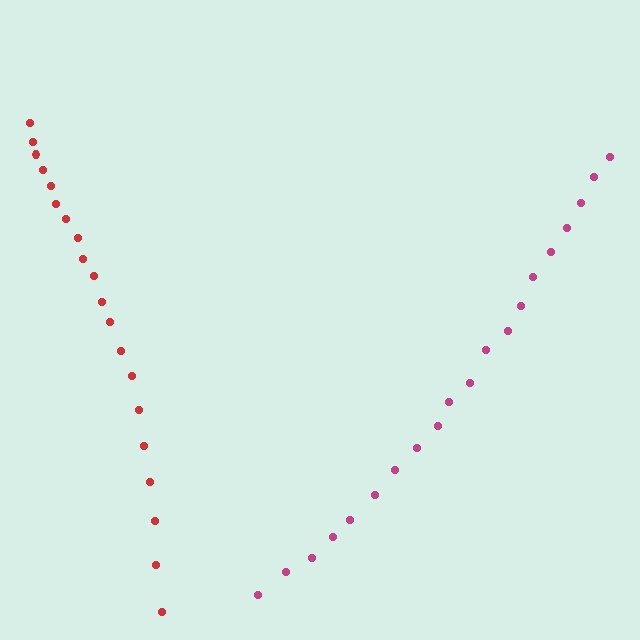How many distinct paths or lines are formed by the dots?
There are 2 distinct paths.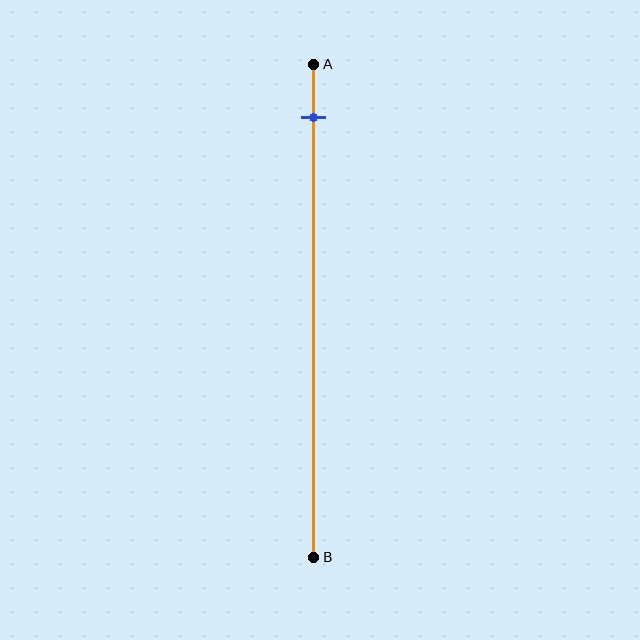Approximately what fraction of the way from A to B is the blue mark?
The blue mark is approximately 10% of the way from A to B.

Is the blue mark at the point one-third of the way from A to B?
No, the mark is at about 10% from A, not at the 33% one-third point.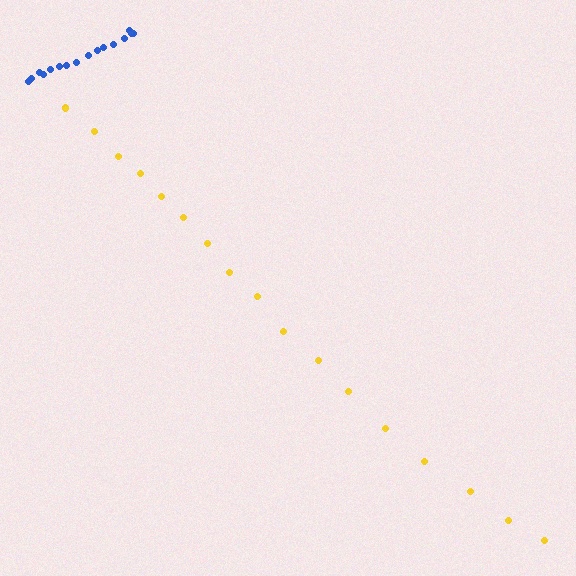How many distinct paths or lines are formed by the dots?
There are 2 distinct paths.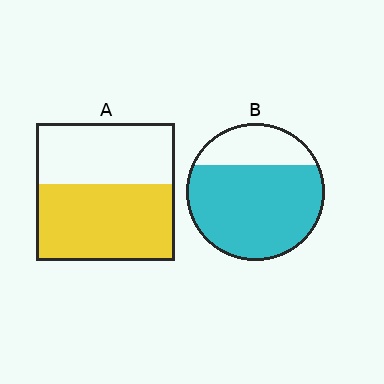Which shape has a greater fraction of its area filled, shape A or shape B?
Shape B.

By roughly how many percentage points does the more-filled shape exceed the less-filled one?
By roughly 20 percentage points (B over A).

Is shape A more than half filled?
Yes.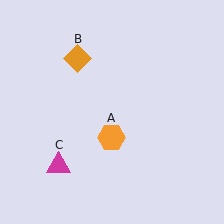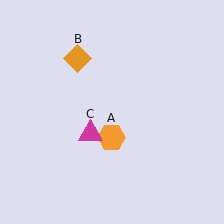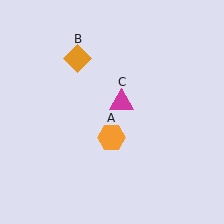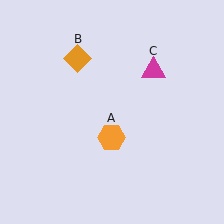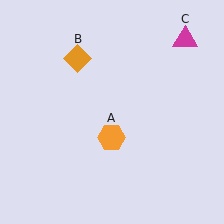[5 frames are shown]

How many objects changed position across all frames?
1 object changed position: magenta triangle (object C).